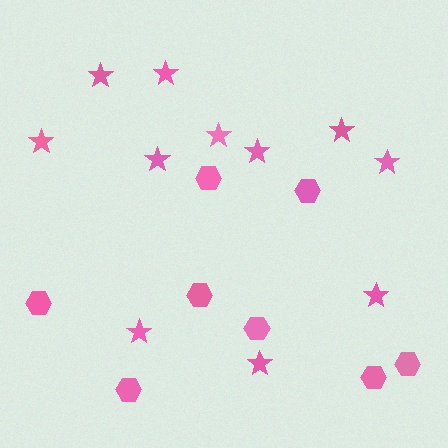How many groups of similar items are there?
There are 2 groups: one group of stars (11) and one group of hexagons (8).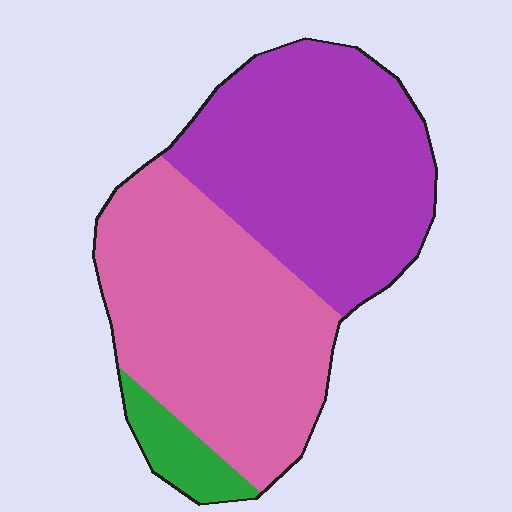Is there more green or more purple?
Purple.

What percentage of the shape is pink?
Pink covers around 45% of the shape.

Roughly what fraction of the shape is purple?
Purple covers about 45% of the shape.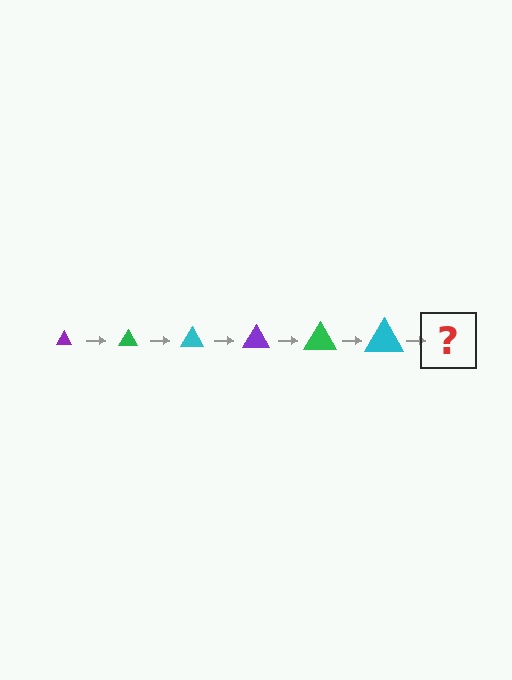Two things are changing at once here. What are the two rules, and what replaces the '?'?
The two rules are that the triangle grows larger each step and the color cycles through purple, green, and cyan. The '?' should be a purple triangle, larger than the previous one.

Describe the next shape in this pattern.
It should be a purple triangle, larger than the previous one.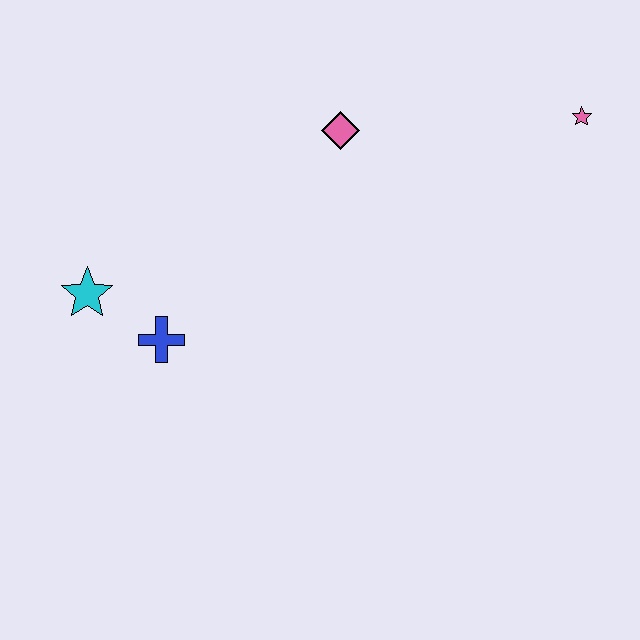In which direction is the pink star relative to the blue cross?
The pink star is to the right of the blue cross.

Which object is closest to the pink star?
The pink diamond is closest to the pink star.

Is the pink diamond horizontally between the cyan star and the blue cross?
No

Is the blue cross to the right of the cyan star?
Yes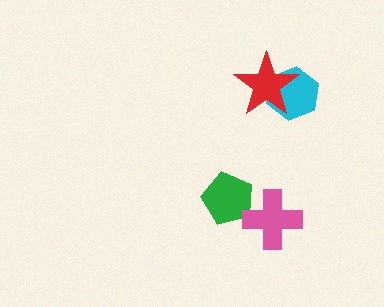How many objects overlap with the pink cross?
1 object overlaps with the pink cross.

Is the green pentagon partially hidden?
Yes, it is partially covered by another shape.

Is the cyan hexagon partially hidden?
Yes, it is partially covered by another shape.